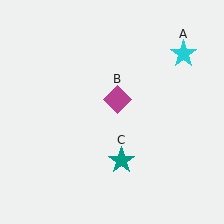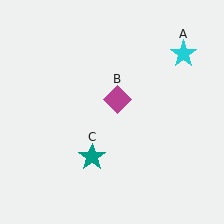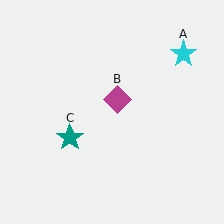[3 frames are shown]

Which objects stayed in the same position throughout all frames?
Cyan star (object A) and magenta diamond (object B) remained stationary.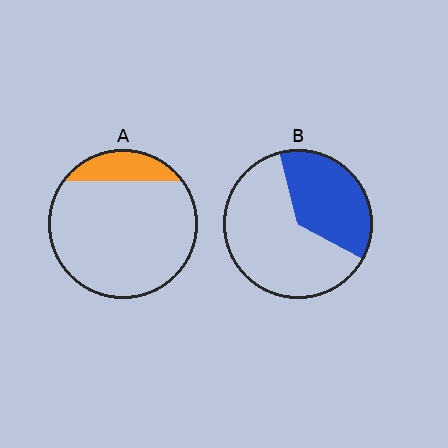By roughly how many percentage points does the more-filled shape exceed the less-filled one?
By roughly 20 percentage points (B over A).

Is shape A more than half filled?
No.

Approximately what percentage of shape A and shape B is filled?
A is approximately 15% and B is approximately 35%.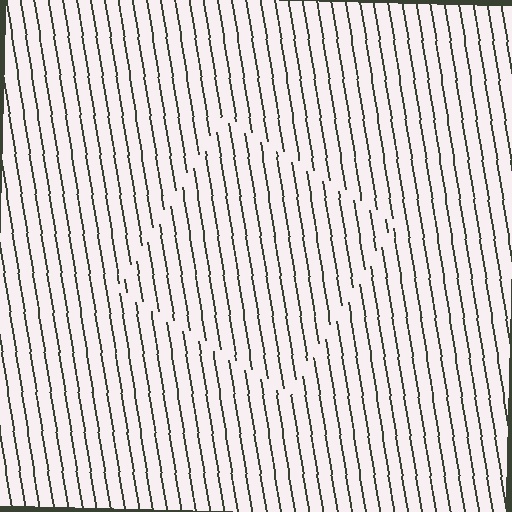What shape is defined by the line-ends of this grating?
An illusory square. The interior of the shape contains the same grating, shifted by half a period — the contour is defined by the phase discontinuity where line-ends from the inner and outer gratings abut.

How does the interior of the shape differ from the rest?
The interior of the shape contains the same grating, shifted by half a period — the contour is defined by the phase discontinuity where line-ends from the inner and outer gratings abut.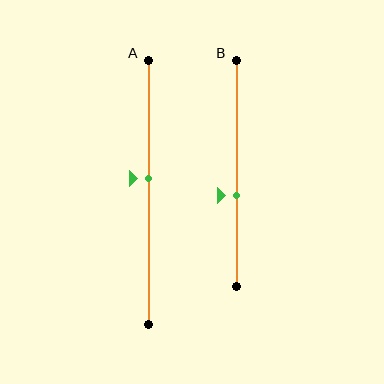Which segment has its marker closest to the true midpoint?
Segment A has its marker closest to the true midpoint.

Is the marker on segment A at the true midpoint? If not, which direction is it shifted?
No, the marker on segment A is shifted upward by about 5% of the segment length.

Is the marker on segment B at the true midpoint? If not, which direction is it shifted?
No, the marker on segment B is shifted downward by about 10% of the segment length.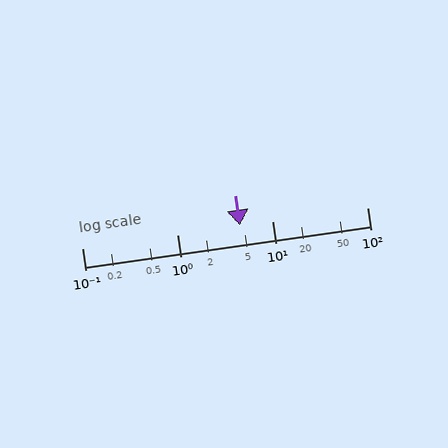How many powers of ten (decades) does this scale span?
The scale spans 3 decades, from 0.1 to 100.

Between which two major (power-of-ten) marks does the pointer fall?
The pointer is between 1 and 10.